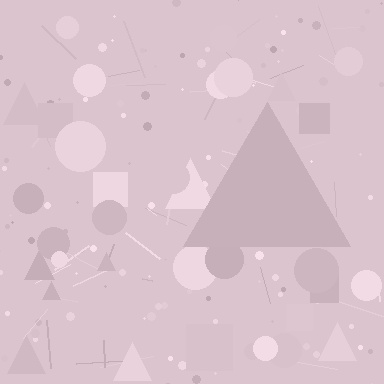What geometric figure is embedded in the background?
A triangle is embedded in the background.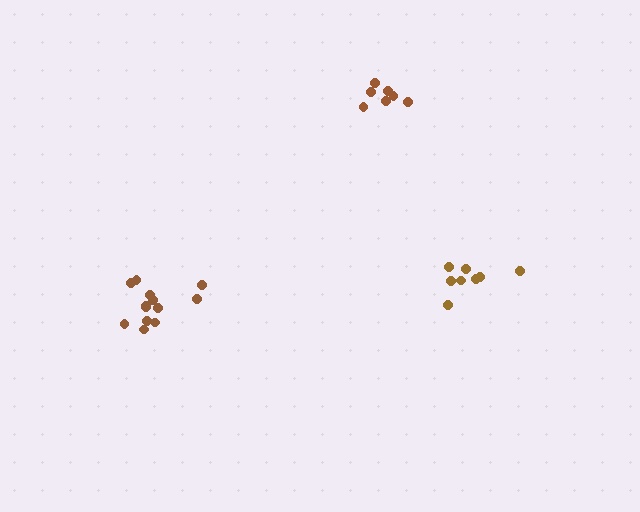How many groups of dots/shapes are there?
There are 3 groups.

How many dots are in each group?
Group 1: 13 dots, Group 2: 8 dots, Group 3: 7 dots (28 total).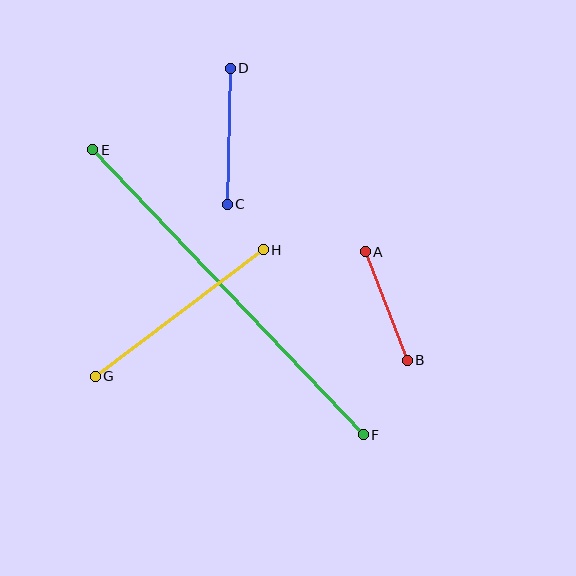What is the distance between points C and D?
The distance is approximately 136 pixels.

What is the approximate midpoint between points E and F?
The midpoint is at approximately (228, 292) pixels.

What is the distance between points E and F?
The distance is approximately 393 pixels.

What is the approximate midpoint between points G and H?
The midpoint is at approximately (179, 313) pixels.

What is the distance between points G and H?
The distance is approximately 210 pixels.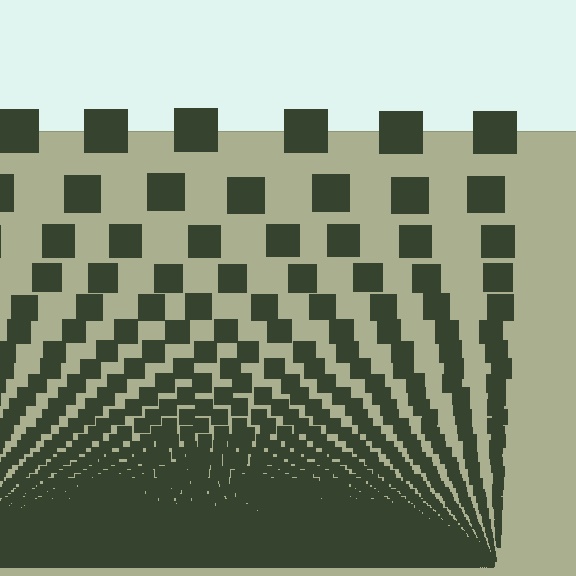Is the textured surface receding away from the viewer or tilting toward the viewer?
The surface appears to tilt toward the viewer. Texture elements get larger and sparser toward the top.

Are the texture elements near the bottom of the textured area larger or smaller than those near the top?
Smaller. The gradient is inverted — elements near the bottom are smaller and denser.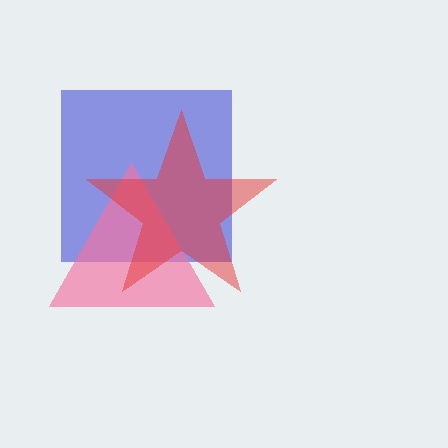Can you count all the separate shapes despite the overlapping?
Yes, there are 3 separate shapes.